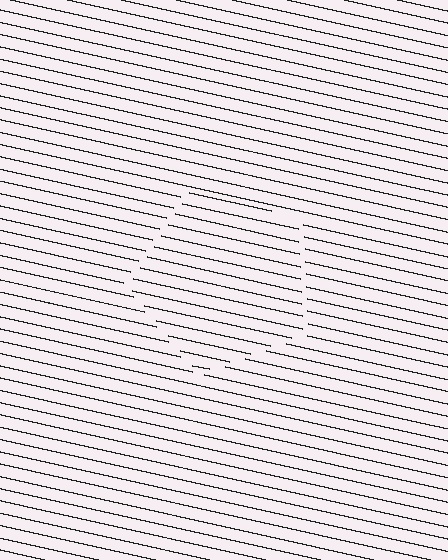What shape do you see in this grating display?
An illusory pentagon. The interior of the shape contains the same grating, shifted by half a period — the contour is defined by the phase discontinuity where line-ends from the inner and outer gratings abut.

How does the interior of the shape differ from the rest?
The interior of the shape contains the same grating, shifted by half a period — the contour is defined by the phase discontinuity where line-ends from the inner and outer gratings abut.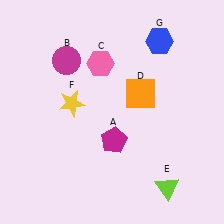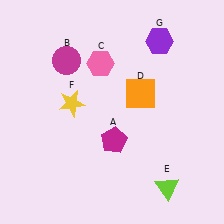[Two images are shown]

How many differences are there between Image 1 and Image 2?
There is 1 difference between the two images.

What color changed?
The hexagon (G) changed from blue in Image 1 to purple in Image 2.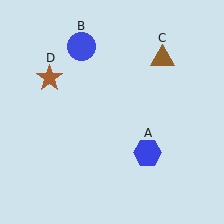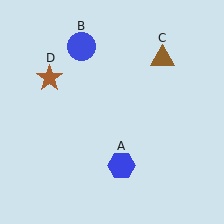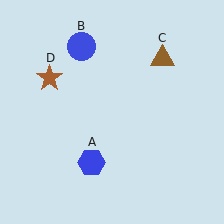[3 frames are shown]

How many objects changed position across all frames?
1 object changed position: blue hexagon (object A).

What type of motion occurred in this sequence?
The blue hexagon (object A) rotated clockwise around the center of the scene.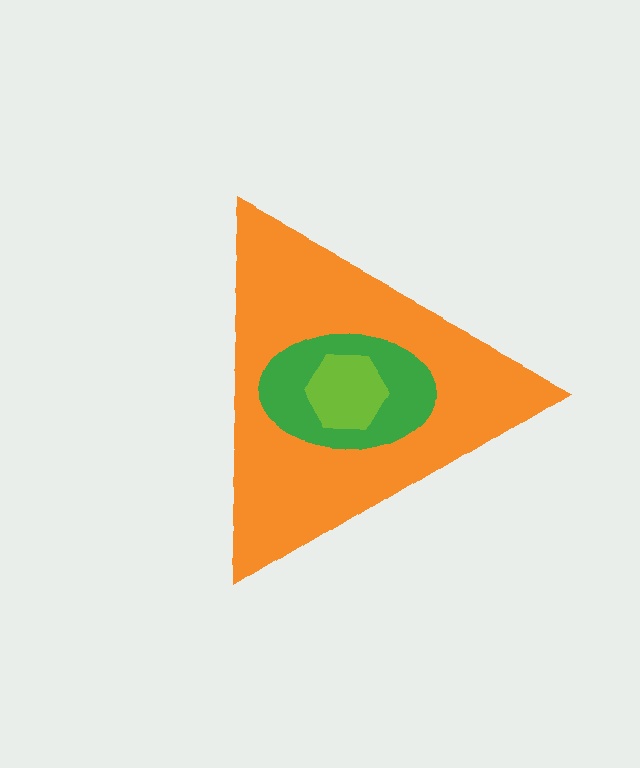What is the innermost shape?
The lime hexagon.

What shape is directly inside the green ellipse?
The lime hexagon.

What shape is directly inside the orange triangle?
The green ellipse.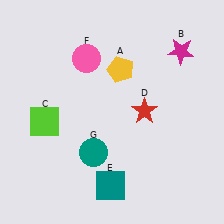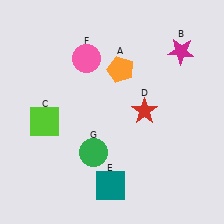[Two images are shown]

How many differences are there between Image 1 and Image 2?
There are 2 differences between the two images.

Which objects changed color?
A changed from yellow to orange. G changed from teal to green.